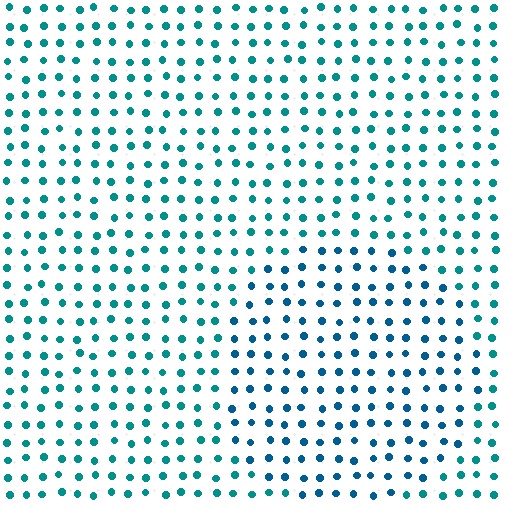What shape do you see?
I see a circle.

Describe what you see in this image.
The image is filled with small teal elements in a uniform arrangement. A circle-shaped region is visible where the elements are tinted to a slightly different hue, forming a subtle color boundary.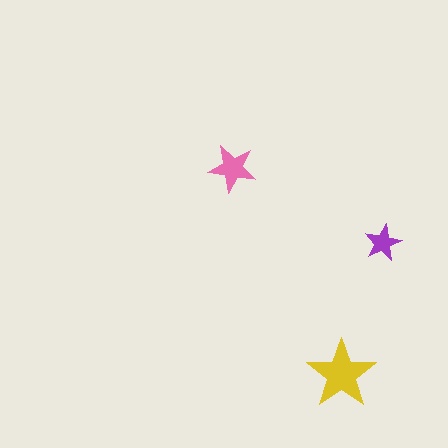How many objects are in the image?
There are 3 objects in the image.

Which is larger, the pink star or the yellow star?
The yellow one.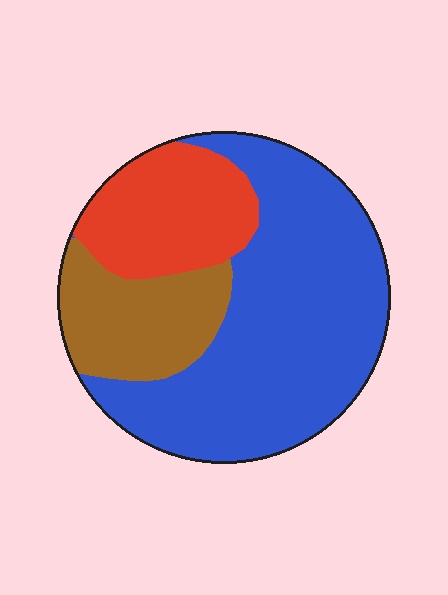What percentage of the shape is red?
Red covers about 20% of the shape.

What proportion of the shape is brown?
Brown takes up about one fifth (1/5) of the shape.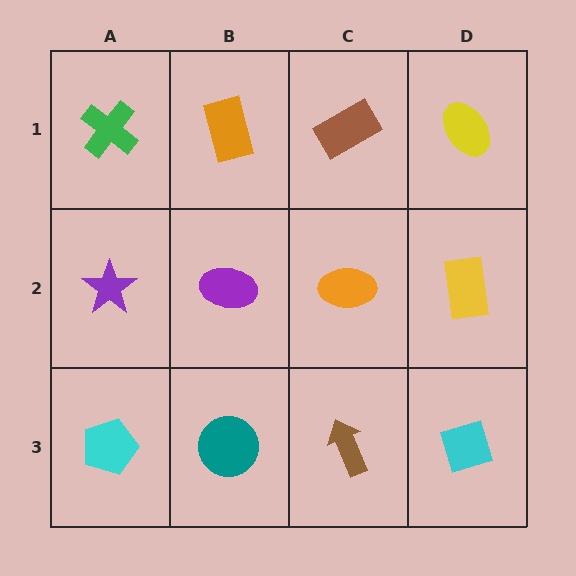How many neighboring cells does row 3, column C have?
3.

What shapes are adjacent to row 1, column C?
An orange ellipse (row 2, column C), an orange rectangle (row 1, column B), a yellow ellipse (row 1, column D).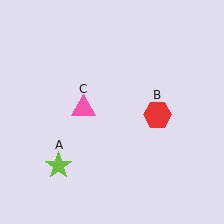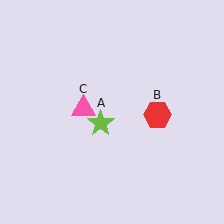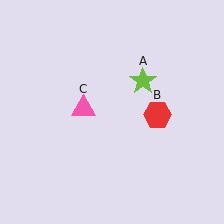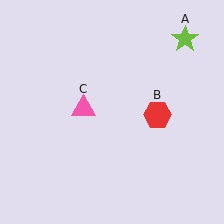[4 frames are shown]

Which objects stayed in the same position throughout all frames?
Red hexagon (object B) and pink triangle (object C) remained stationary.